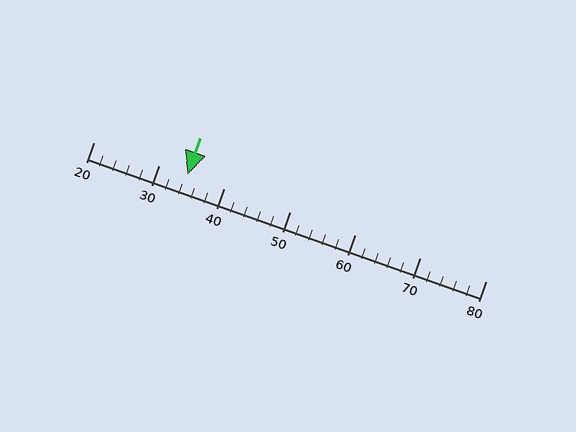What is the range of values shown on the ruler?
The ruler shows values from 20 to 80.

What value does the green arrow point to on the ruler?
The green arrow points to approximately 34.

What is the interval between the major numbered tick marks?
The major tick marks are spaced 10 units apart.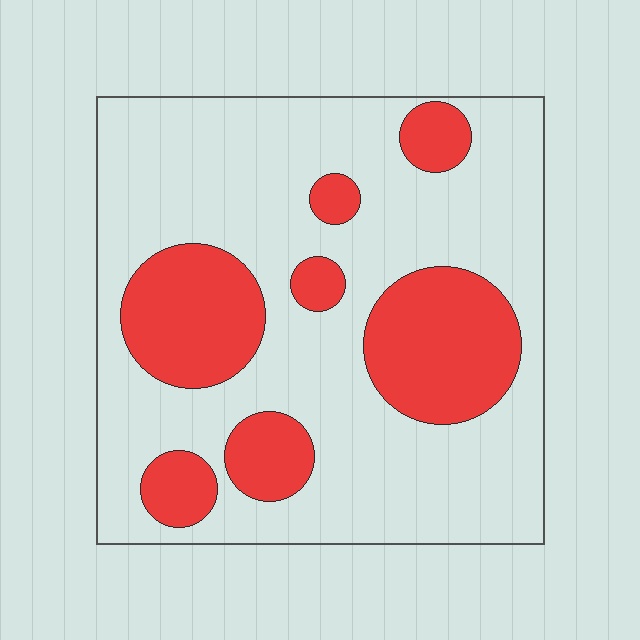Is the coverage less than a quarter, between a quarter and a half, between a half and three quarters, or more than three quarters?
Between a quarter and a half.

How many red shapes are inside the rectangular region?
7.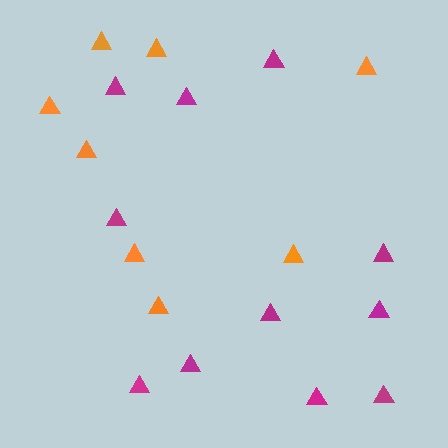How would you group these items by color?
There are 2 groups: one group of orange triangles (8) and one group of magenta triangles (11).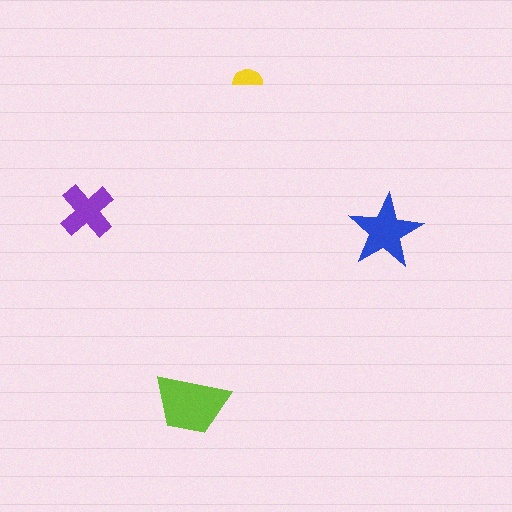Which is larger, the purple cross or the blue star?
The blue star.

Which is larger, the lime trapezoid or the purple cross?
The lime trapezoid.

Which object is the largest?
The lime trapezoid.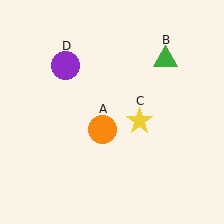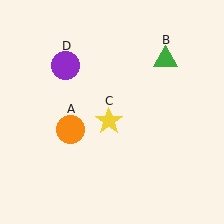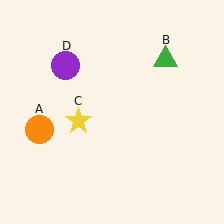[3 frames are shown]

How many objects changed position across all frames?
2 objects changed position: orange circle (object A), yellow star (object C).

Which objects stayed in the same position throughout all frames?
Green triangle (object B) and purple circle (object D) remained stationary.